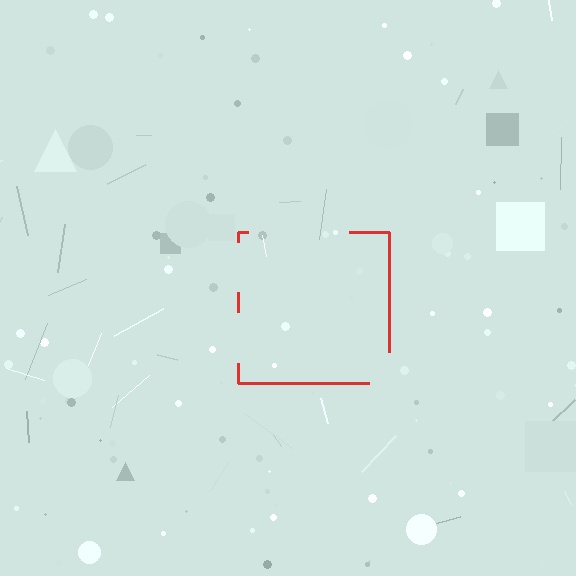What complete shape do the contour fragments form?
The contour fragments form a square.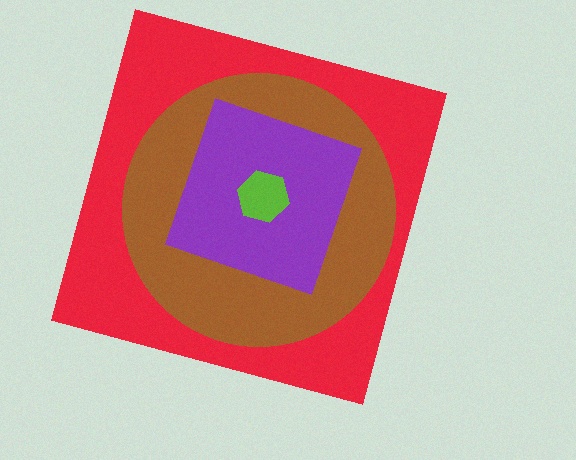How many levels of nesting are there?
4.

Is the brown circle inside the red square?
Yes.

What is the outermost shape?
The red square.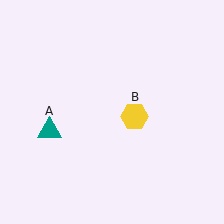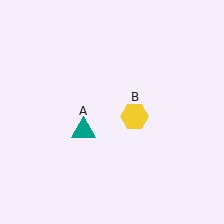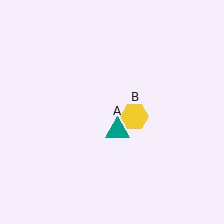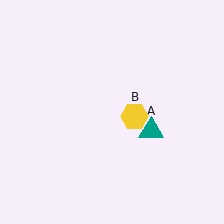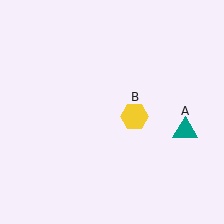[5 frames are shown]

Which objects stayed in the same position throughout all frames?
Yellow hexagon (object B) remained stationary.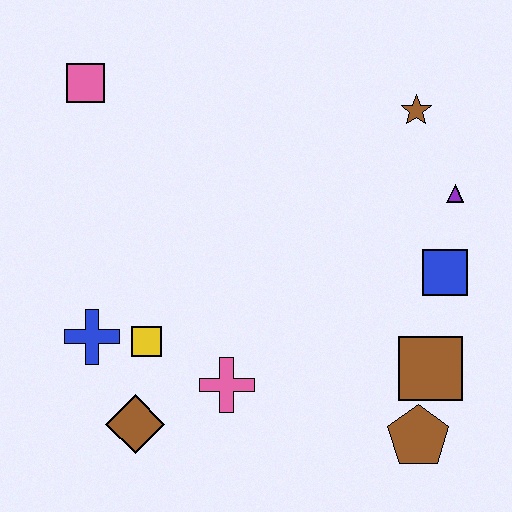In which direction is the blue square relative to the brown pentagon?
The blue square is above the brown pentagon.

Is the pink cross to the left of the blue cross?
No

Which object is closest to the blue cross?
The yellow square is closest to the blue cross.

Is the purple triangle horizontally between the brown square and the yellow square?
No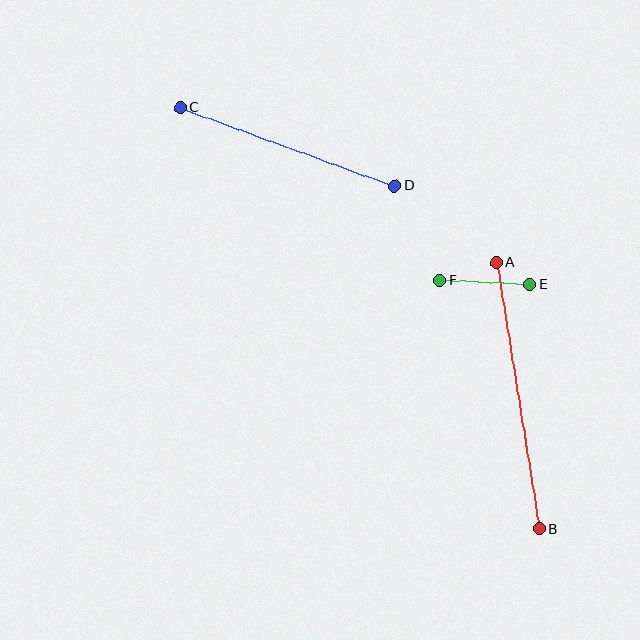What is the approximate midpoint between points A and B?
The midpoint is at approximately (518, 396) pixels.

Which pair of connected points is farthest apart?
Points A and B are farthest apart.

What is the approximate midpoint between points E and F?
The midpoint is at approximately (485, 283) pixels.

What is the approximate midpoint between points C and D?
The midpoint is at approximately (287, 147) pixels.